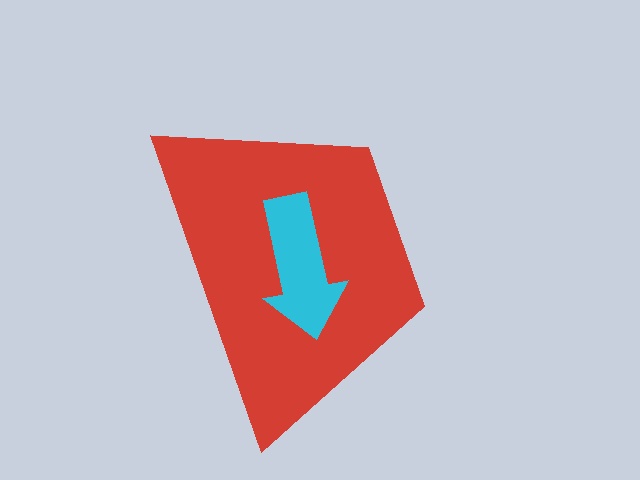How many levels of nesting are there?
2.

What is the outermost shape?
The red trapezoid.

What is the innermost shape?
The cyan arrow.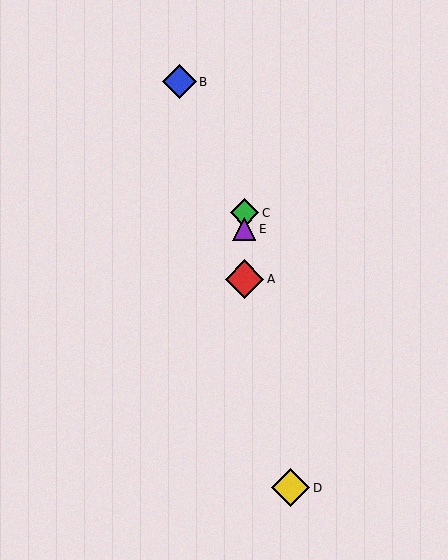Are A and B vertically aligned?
No, A is at x≈244 and B is at x≈179.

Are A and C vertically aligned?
Yes, both are at x≈244.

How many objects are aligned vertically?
3 objects (A, C, E) are aligned vertically.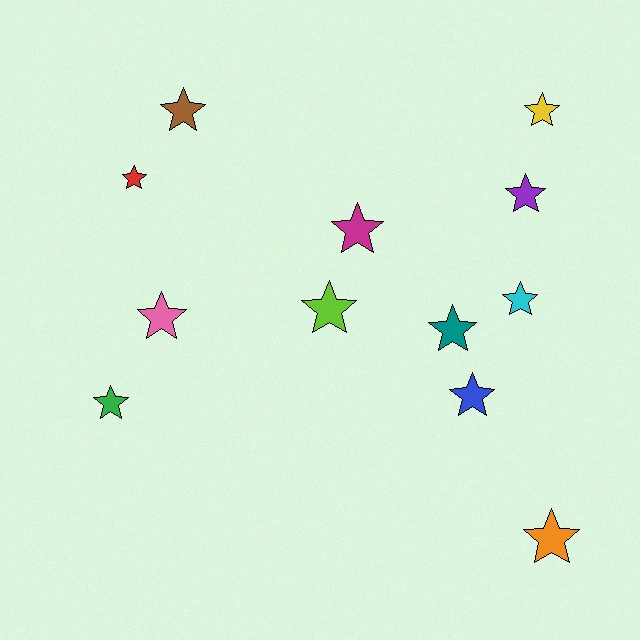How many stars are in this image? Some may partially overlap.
There are 12 stars.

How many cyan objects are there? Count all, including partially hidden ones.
There is 1 cyan object.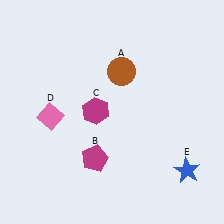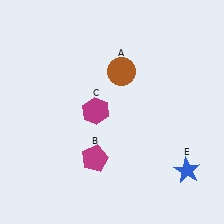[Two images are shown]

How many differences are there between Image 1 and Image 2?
There is 1 difference between the two images.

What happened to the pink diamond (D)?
The pink diamond (D) was removed in Image 2. It was in the bottom-left area of Image 1.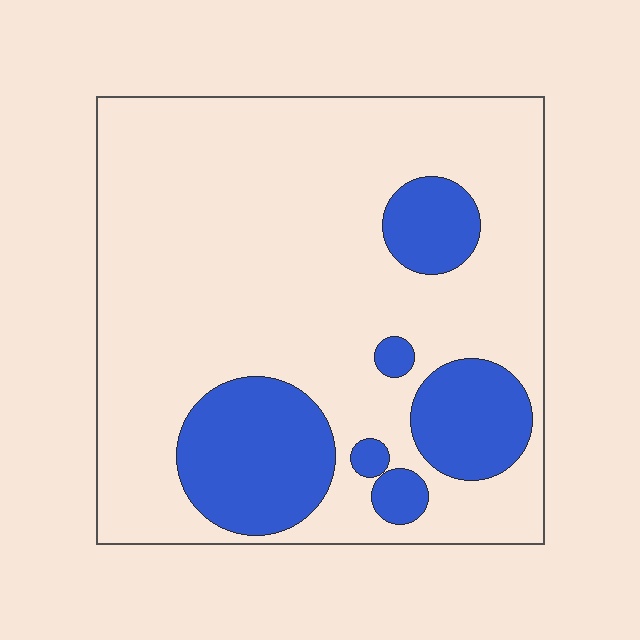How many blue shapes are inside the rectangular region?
6.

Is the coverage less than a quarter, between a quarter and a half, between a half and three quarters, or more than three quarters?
Less than a quarter.